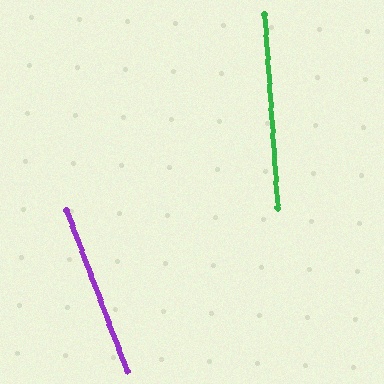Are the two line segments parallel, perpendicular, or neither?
Neither parallel nor perpendicular — they differ by about 17°.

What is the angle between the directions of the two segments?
Approximately 17 degrees.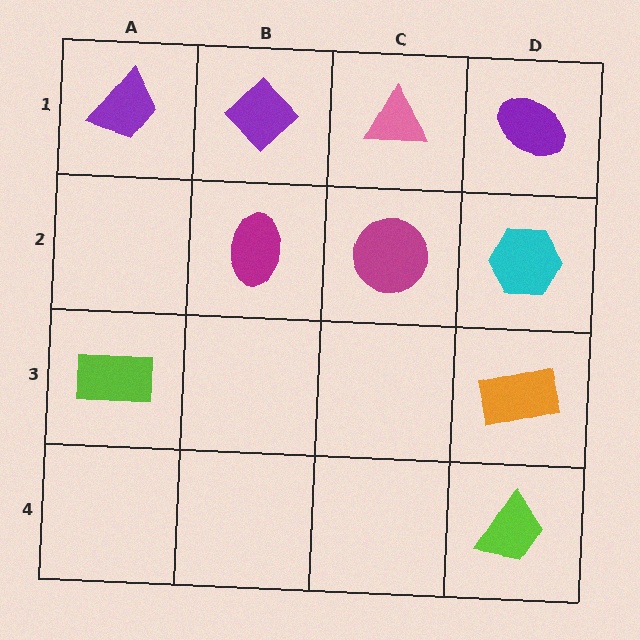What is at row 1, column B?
A purple diamond.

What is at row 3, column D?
An orange rectangle.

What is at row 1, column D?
A purple ellipse.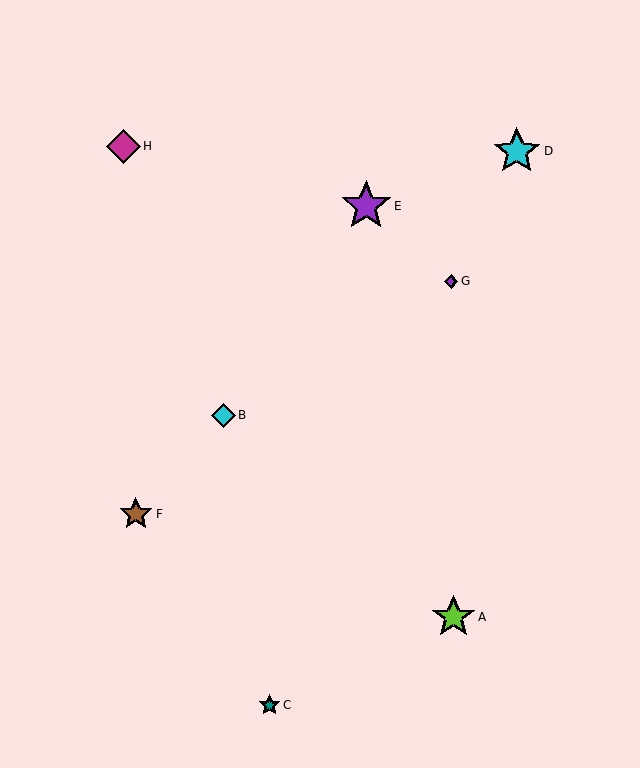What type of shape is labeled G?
Shape G is a purple diamond.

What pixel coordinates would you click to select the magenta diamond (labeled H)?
Click at (124, 146) to select the magenta diamond H.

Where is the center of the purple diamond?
The center of the purple diamond is at (451, 281).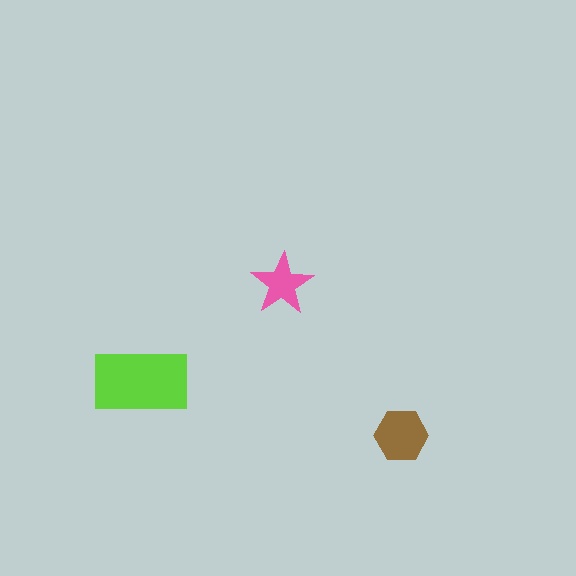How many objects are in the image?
There are 3 objects in the image.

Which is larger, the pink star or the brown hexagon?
The brown hexagon.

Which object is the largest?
The lime rectangle.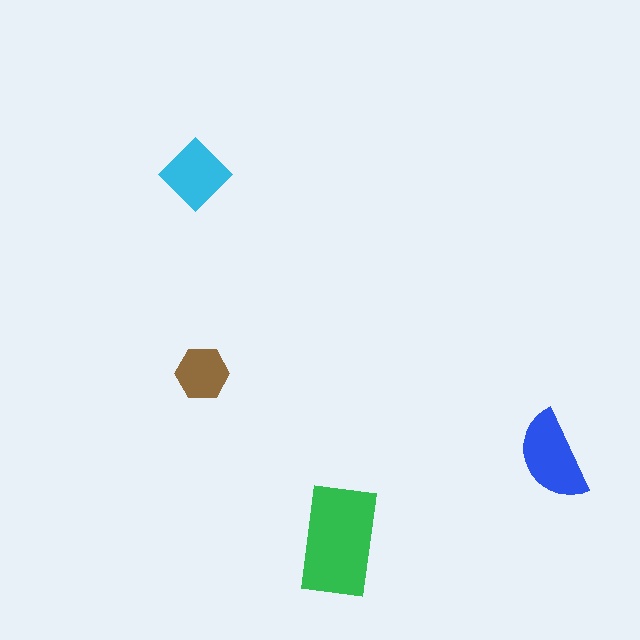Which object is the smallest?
The brown hexagon.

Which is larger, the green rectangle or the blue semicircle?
The green rectangle.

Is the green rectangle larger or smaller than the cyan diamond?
Larger.